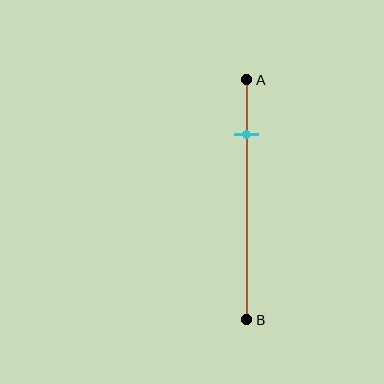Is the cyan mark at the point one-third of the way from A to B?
No, the mark is at about 25% from A, not at the 33% one-third point.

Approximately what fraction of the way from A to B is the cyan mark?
The cyan mark is approximately 25% of the way from A to B.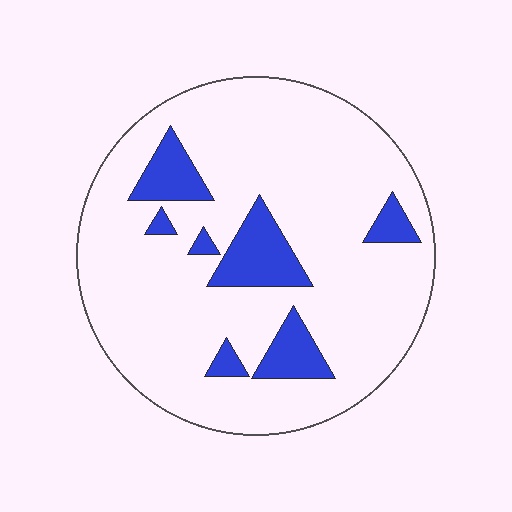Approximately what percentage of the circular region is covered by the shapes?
Approximately 15%.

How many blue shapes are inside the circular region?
7.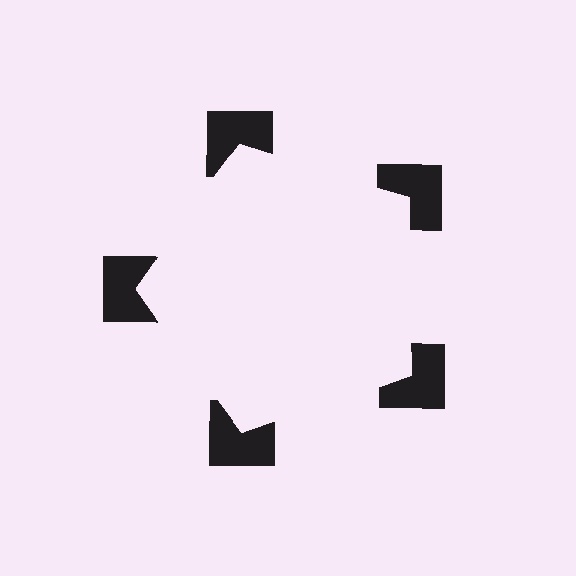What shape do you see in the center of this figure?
An illusory pentagon — its edges are inferred from the aligned wedge cuts in the notched squares, not physically drawn.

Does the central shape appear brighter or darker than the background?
It typically appears slightly brighter than the background, even though no actual brightness change is drawn.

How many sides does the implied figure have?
5 sides.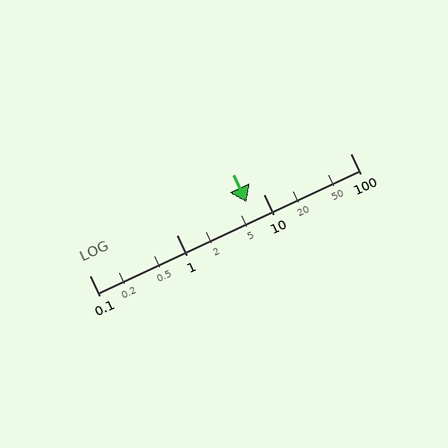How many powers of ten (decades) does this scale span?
The scale spans 3 decades, from 0.1 to 100.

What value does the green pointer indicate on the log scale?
The pointer indicates approximately 6.4.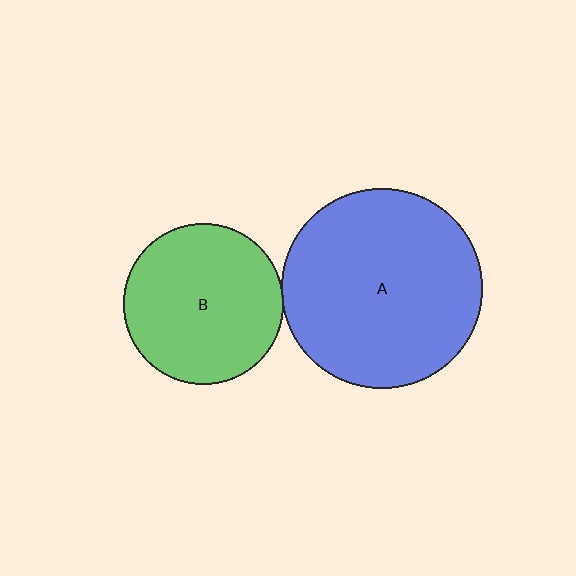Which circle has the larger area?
Circle A (blue).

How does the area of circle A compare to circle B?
Approximately 1.6 times.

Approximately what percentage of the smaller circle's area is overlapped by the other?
Approximately 5%.